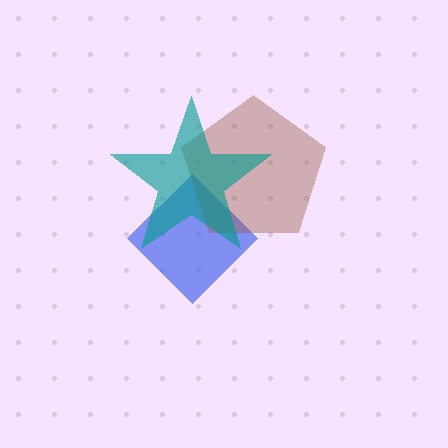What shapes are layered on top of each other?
The layered shapes are: a blue diamond, a brown pentagon, a teal star.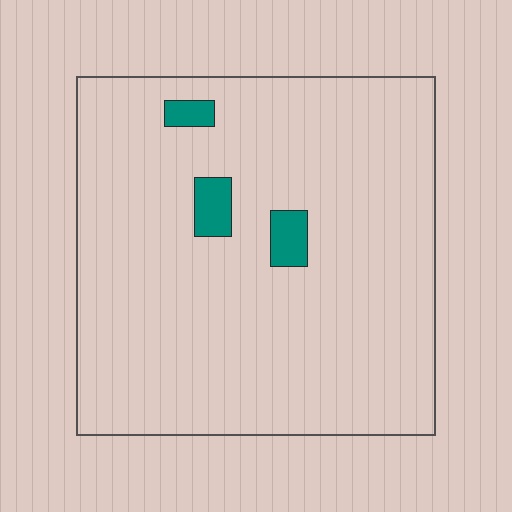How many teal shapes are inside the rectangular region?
3.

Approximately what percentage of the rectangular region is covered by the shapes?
Approximately 5%.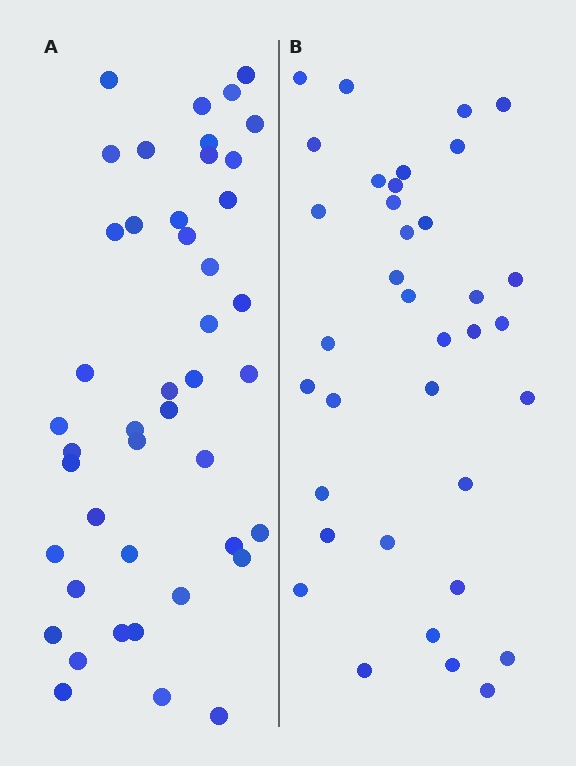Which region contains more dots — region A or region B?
Region A (the left region) has more dots.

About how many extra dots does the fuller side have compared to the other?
Region A has roughly 8 or so more dots than region B.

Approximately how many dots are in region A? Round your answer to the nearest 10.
About 40 dots. (The exact count is 44, which rounds to 40.)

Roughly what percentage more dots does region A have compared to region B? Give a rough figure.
About 20% more.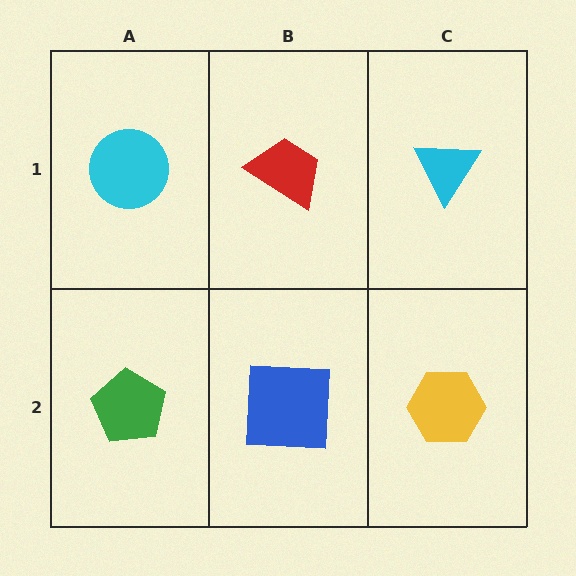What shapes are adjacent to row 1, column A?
A green pentagon (row 2, column A), a red trapezoid (row 1, column B).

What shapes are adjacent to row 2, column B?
A red trapezoid (row 1, column B), a green pentagon (row 2, column A), a yellow hexagon (row 2, column C).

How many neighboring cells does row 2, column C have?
2.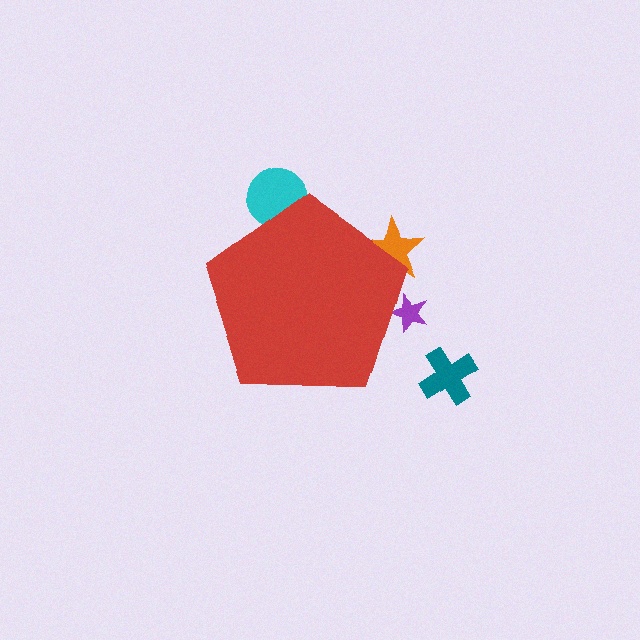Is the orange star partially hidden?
Yes, the orange star is partially hidden behind the red pentagon.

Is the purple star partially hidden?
Yes, the purple star is partially hidden behind the red pentagon.